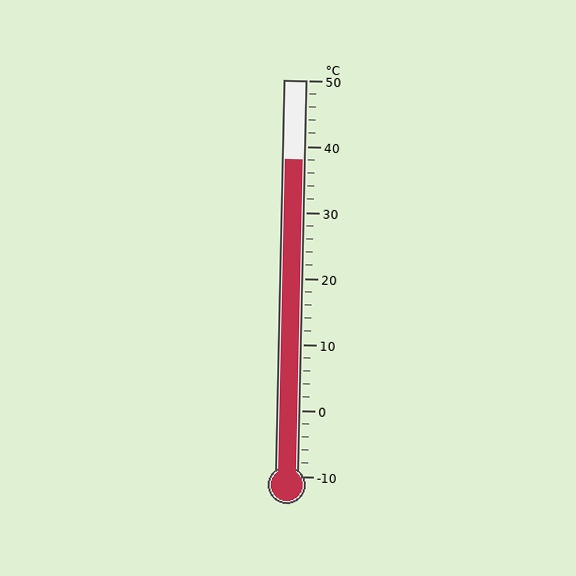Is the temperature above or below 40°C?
The temperature is below 40°C.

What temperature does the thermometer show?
The thermometer shows approximately 38°C.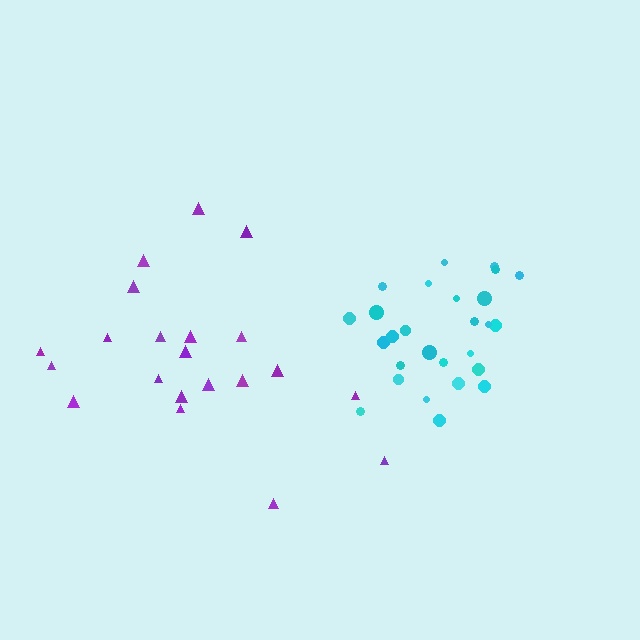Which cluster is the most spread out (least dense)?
Purple.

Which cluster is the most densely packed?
Cyan.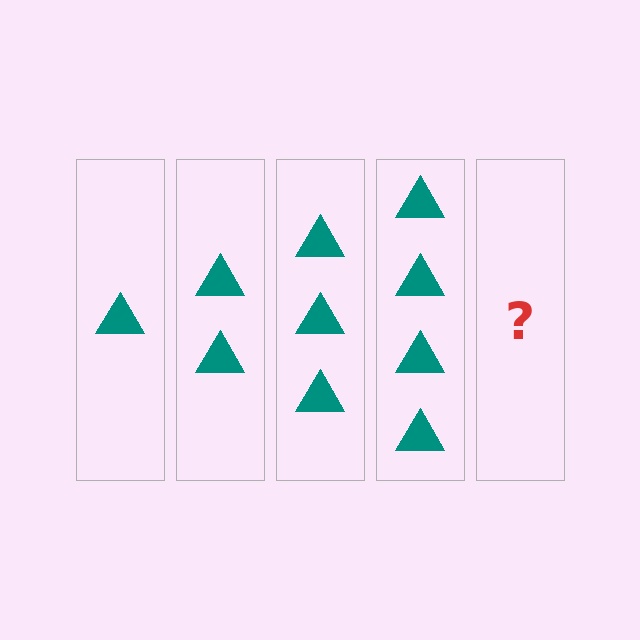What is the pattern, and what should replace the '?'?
The pattern is that each step adds one more triangle. The '?' should be 5 triangles.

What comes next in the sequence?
The next element should be 5 triangles.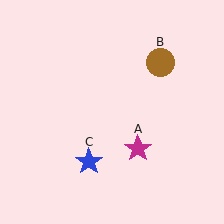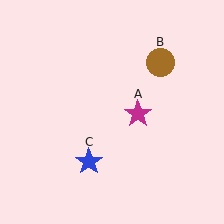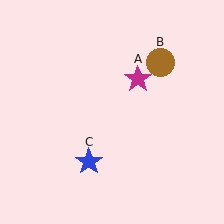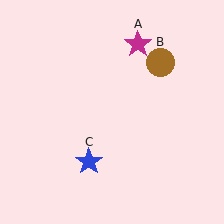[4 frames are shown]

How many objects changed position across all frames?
1 object changed position: magenta star (object A).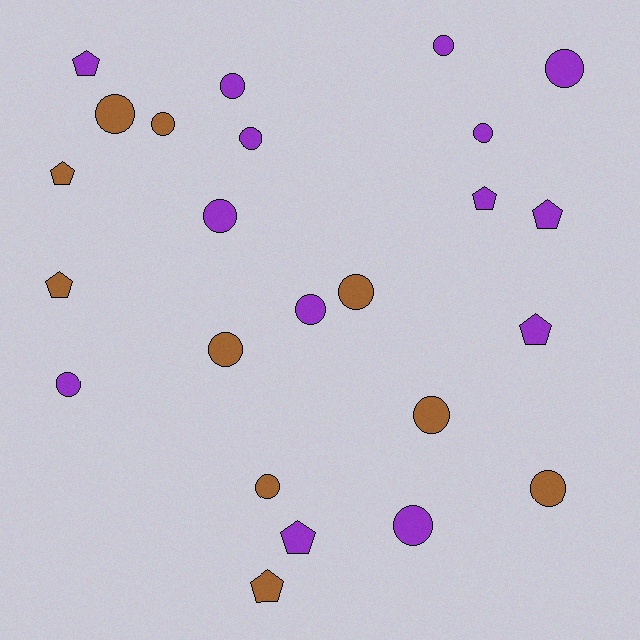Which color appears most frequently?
Purple, with 14 objects.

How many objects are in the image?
There are 24 objects.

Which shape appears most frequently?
Circle, with 16 objects.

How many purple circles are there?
There are 9 purple circles.